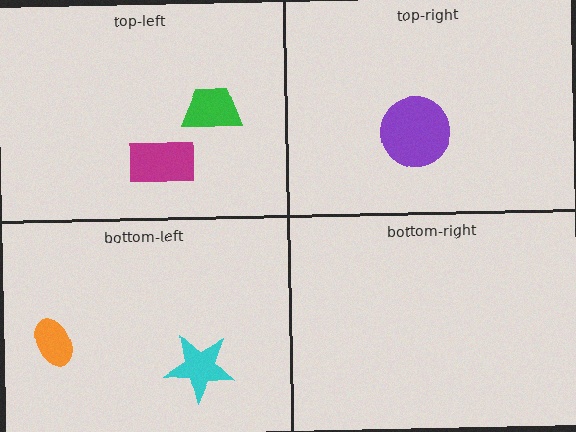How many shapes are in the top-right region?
1.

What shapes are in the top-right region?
The purple circle.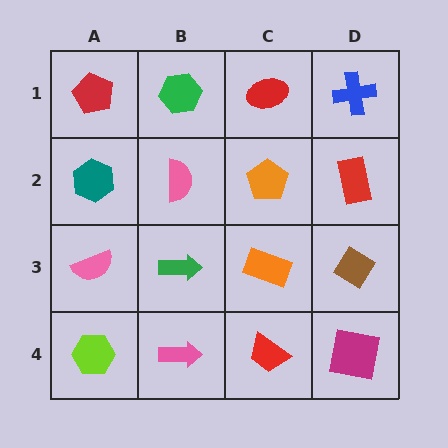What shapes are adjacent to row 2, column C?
A red ellipse (row 1, column C), an orange rectangle (row 3, column C), a pink semicircle (row 2, column B), a red rectangle (row 2, column D).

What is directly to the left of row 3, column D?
An orange rectangle.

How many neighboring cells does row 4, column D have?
2.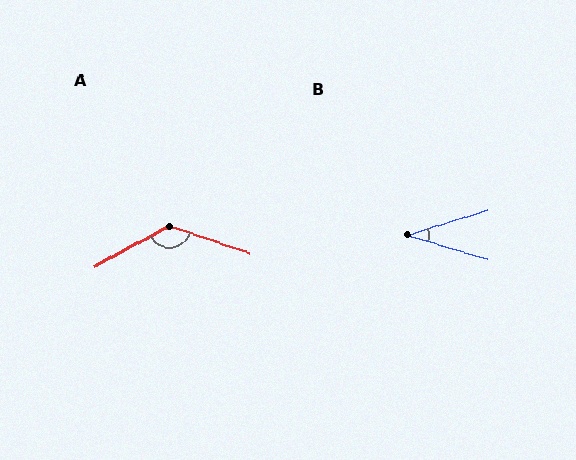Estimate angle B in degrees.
Approximately 33 degrees.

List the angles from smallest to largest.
B (33°), A (132°).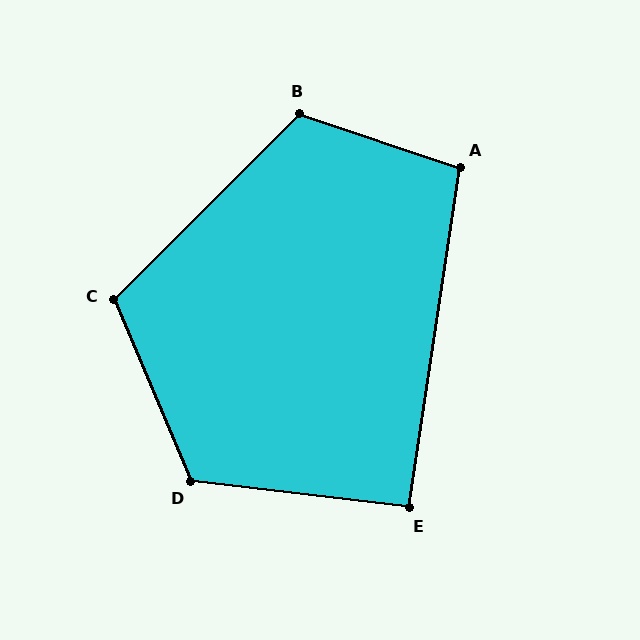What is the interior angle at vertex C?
Approximately 112 degrees (obtuse).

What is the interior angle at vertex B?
Approximately 117 degrees (obtuse).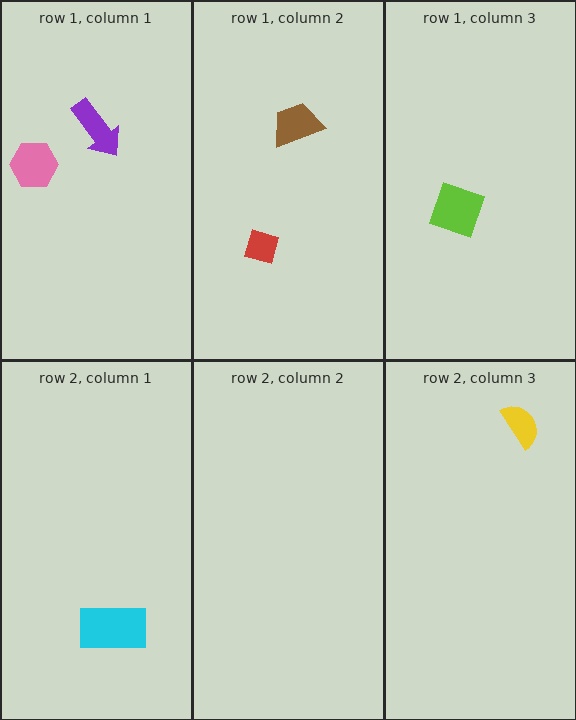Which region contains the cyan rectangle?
The row 2, column 1 region.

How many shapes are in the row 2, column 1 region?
1.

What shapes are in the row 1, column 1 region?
The purple arrow, the pink hexagon.